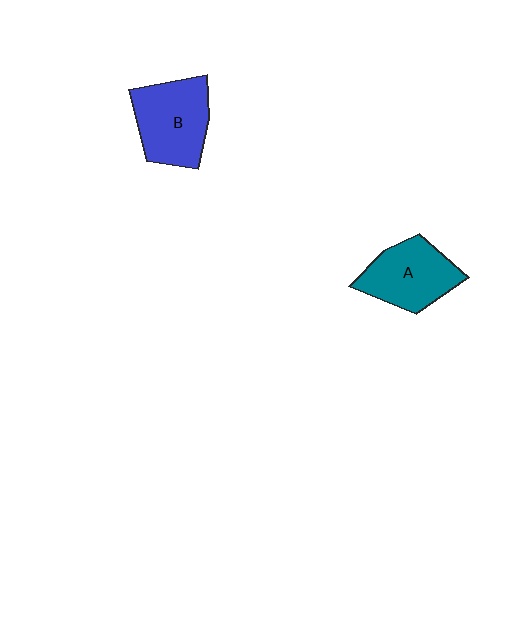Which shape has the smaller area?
Shape A (teal).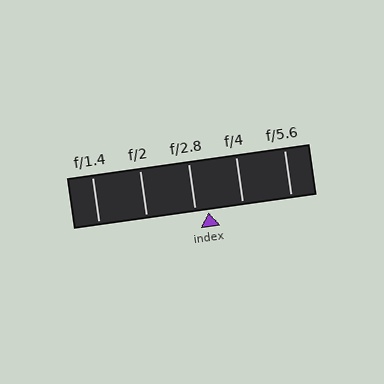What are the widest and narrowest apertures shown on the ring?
The widest aperture shown is f/1.4 and the narrowest is f/5.6.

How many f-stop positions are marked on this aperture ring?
There are 5 f-stop positions marked.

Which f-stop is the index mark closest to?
The index mark is closest to f/2.8.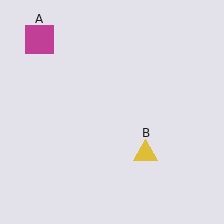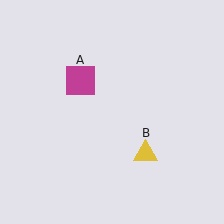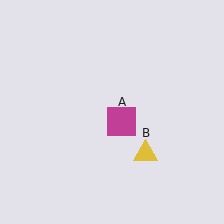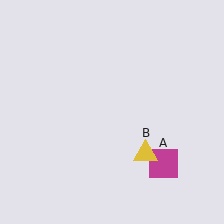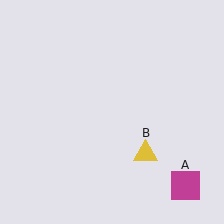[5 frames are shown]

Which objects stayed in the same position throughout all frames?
Yellow triangle (object B) remained stationary.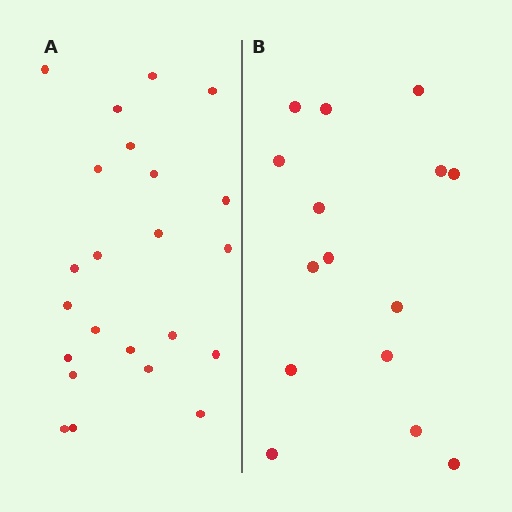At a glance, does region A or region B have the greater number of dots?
Region A (the left region) has more dots.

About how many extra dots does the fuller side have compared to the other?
Region A has roughly 8 or so more dots than region B.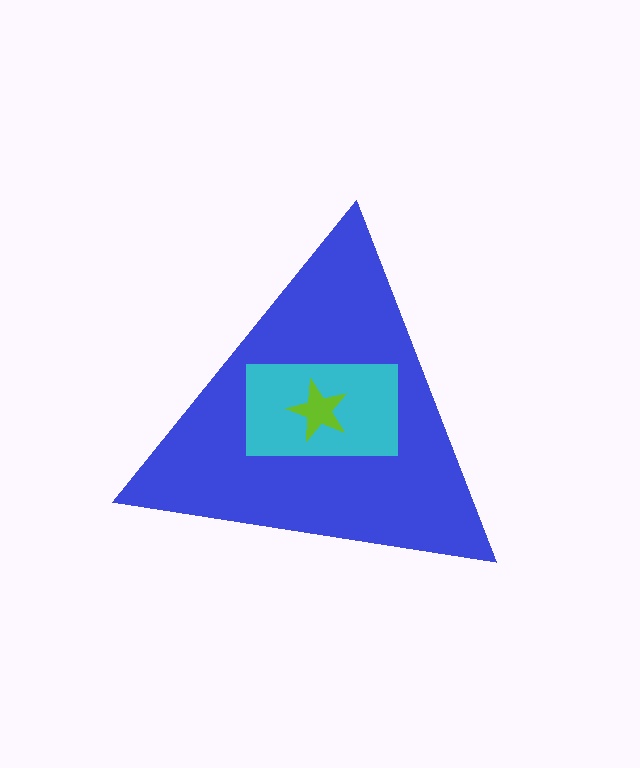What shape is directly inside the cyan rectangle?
The lime star.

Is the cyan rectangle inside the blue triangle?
Yes.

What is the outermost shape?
The blue triangle.